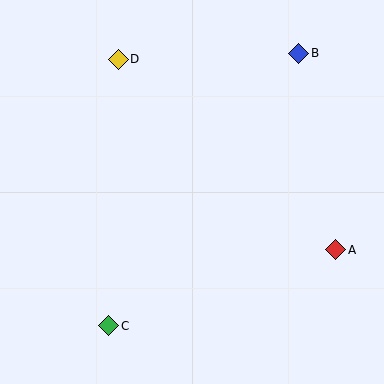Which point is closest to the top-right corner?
Point B is closest to the top-right corner.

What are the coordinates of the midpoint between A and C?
The midpoint between A and C is at (222, 288).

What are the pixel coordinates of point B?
Point B is at (299, 53).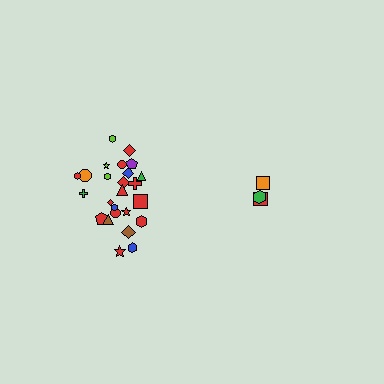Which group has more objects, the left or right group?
The left group.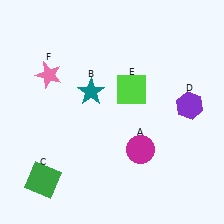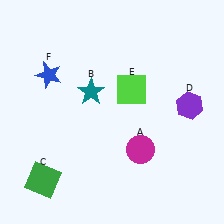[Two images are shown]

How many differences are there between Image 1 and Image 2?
There is 1 difference between the two images.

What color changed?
The star (F) changed from pink in Image 1 to blue in Image 2.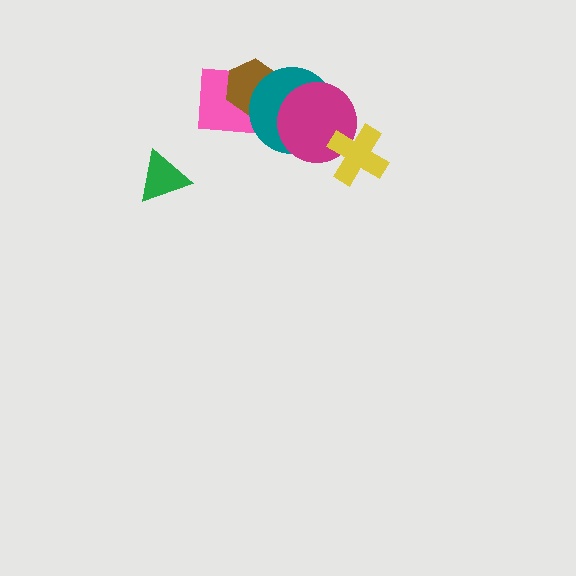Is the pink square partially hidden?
Yes, it is partially covered by another shape.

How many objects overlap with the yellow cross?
1 object overlaps with the yellow cross.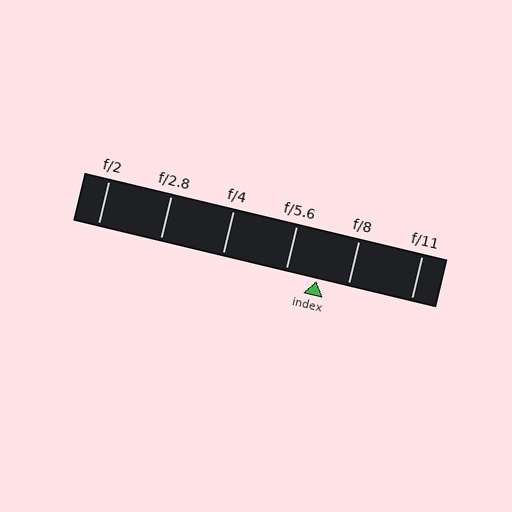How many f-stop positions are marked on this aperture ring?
There are 6 f-stop positions marked.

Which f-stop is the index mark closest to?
The index mark is closest to f/5.6.